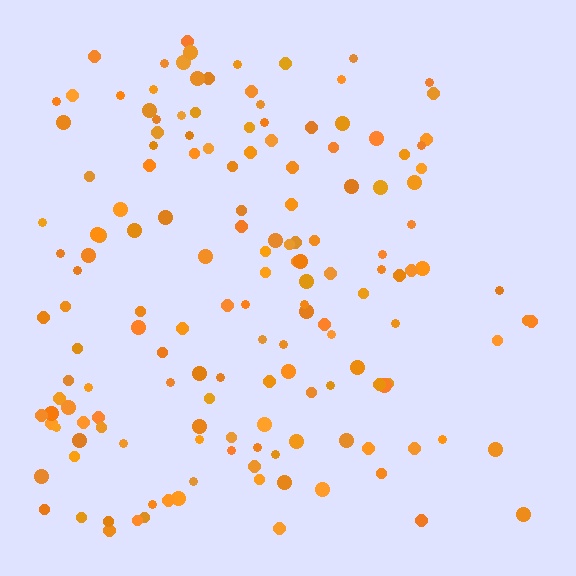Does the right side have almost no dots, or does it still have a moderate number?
Still a moderate number, just noticeably fewer than the left.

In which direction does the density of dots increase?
From right to left, with the left side densest.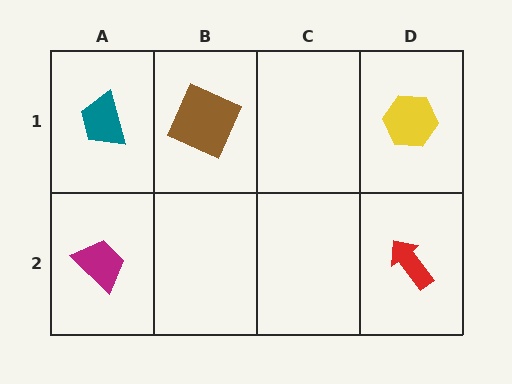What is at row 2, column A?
A magenta trapezoid.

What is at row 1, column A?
A teal trapezoid.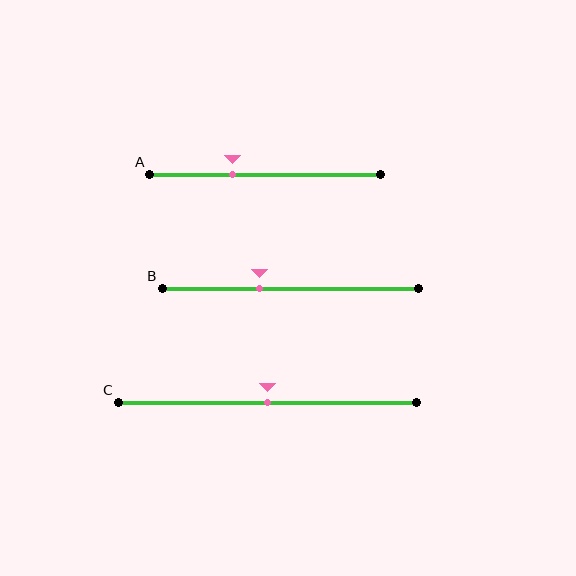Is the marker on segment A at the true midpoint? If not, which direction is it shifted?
No, the marker on segment A is shifted to the left by about 14% of the segment length.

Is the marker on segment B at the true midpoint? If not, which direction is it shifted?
No, the marker on segment B is shifted to the left by about 12% of the segment length.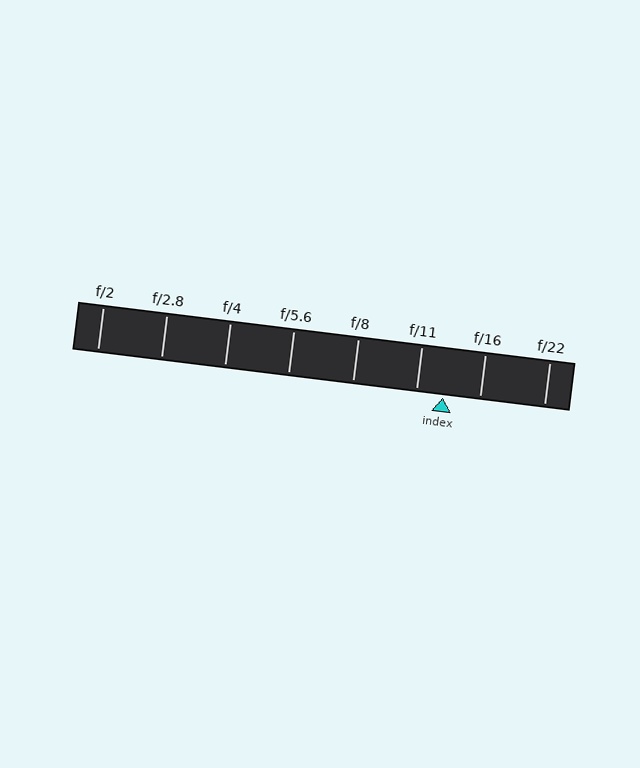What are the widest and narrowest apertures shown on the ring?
The widest aperture shown is f/2 and the narrowest is f/22.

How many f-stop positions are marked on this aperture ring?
There are 8 f-stop positions marked.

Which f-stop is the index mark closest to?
The index mark is closest to f/11.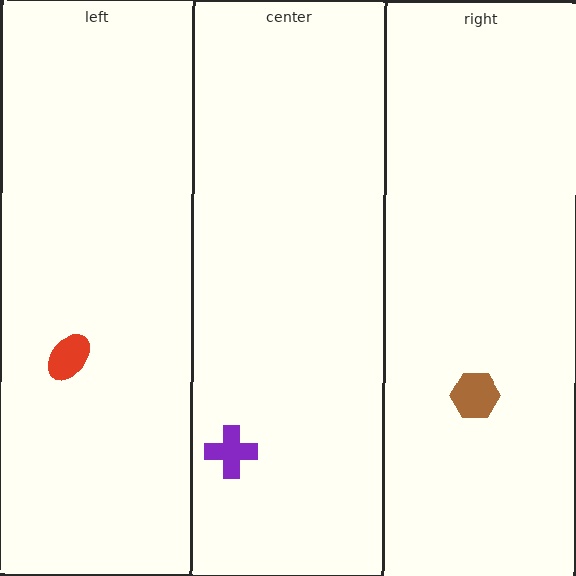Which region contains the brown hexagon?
The right region.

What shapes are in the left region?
The red ellipse.